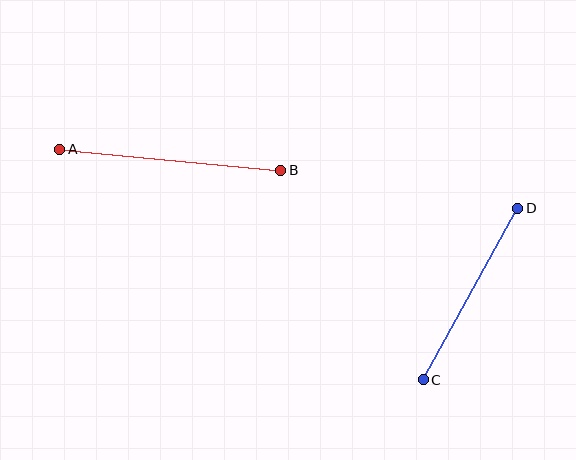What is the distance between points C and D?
The distance is approximately 196 pixels.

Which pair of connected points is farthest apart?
Points A and B are farthest apart.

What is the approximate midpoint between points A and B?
The midpoint is at approximately (170, 160) pixels.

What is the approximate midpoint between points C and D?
The midpoint is at approximately (470, 294) pixels.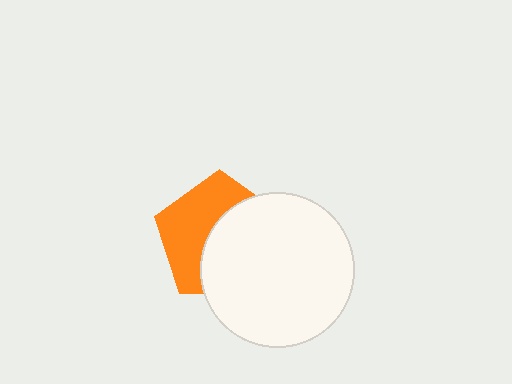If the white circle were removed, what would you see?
You would see the complete orange pentagon.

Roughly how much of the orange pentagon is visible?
About half of it is visible (roughly 47%).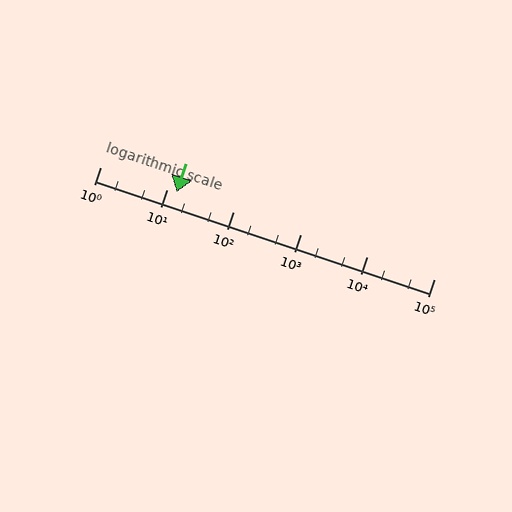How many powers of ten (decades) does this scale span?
The scale spans 5 decades, from 1 to 100000.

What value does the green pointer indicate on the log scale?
The pointer indicates approximately 14.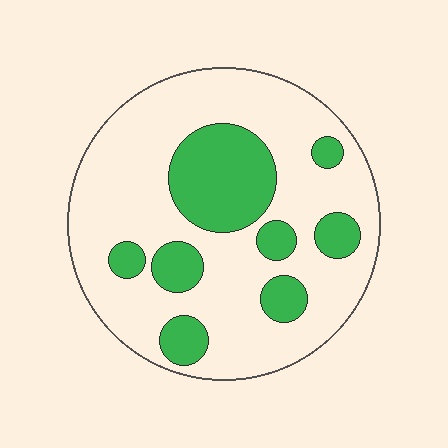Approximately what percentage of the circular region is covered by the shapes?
Approximately 25%.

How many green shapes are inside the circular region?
8.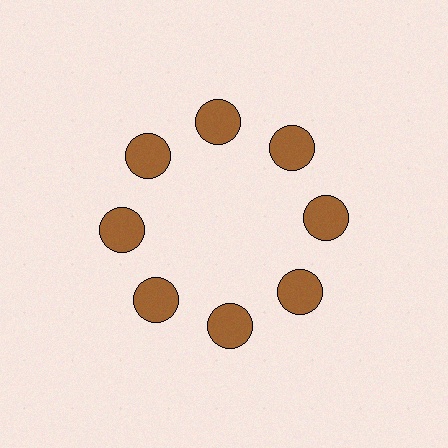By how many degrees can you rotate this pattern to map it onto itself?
The pattern maps onto itself every 45 degrees of rotation.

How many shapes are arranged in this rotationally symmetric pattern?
There are 8 shapes, arranged in 8 groups of 1.